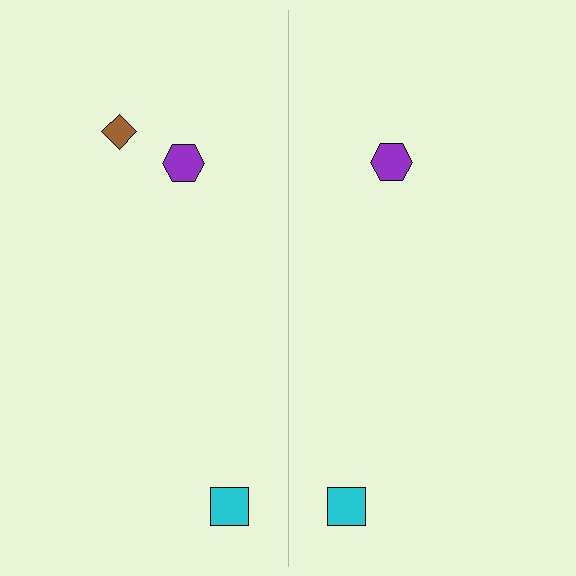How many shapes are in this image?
There are 5 shapes in this image.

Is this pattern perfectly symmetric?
No, the pattern is not perfectly symmetric. A brown diamond is missing from the right side.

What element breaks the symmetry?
A brown diamond is missing from the right side.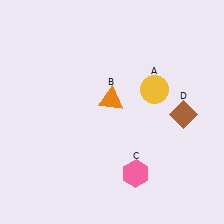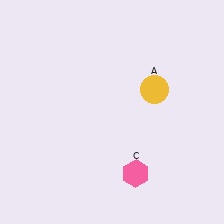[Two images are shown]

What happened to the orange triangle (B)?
The orange triangle (B) was removed in Image 2. It was in the top-left area of Image 1.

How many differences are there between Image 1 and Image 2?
There are 2 differences between the two images.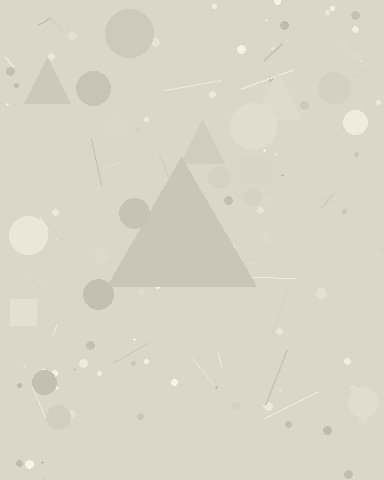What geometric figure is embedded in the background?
A triangle is embedded in the background.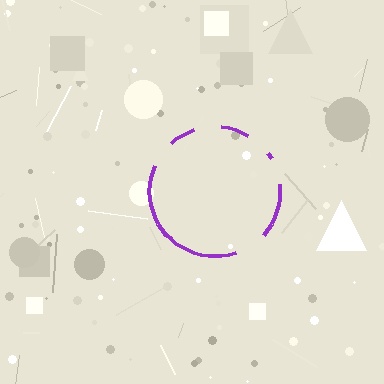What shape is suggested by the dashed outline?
The dashed outline suggests a circle.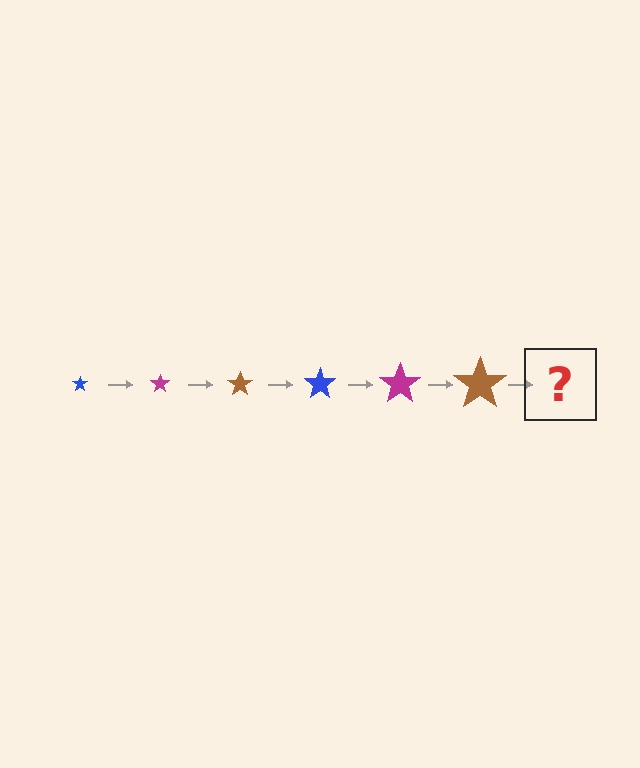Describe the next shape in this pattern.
It should be a blue star, larger than the previous one.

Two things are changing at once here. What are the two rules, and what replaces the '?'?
The two rules are that the star grows larger each step and the color cycles through blue, magenta, and brown. The '?' should be a blue star, larger than the previous one.